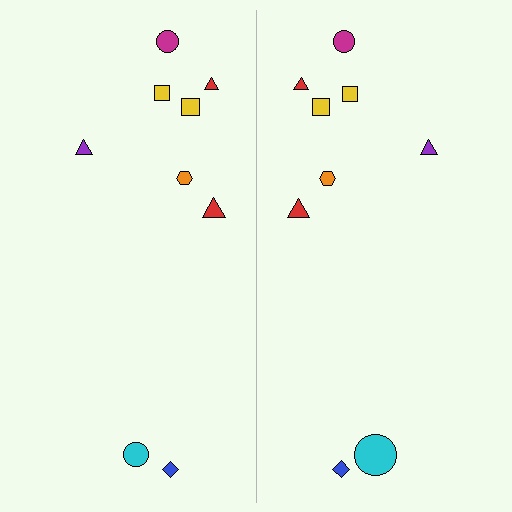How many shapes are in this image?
There are 18 shapes in this image.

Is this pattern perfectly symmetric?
No, the pattern is not perfectly symmetric. The cyan circle on the right side has a different size than its mirror counterpart.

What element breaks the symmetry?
The cyan circle on the right side has a different size than its mirror counterpart.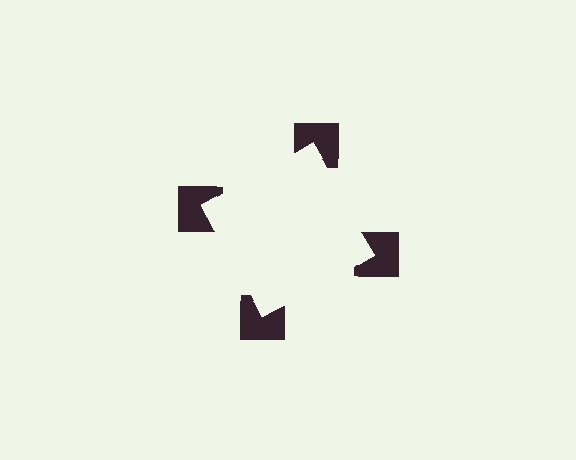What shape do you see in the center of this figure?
An illusory square — its edges are inferred from the aligned wedge cuts in the notched squares, not physically drawn.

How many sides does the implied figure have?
4 sides.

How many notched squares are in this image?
There are 4 — one at each vertex of the illusory square.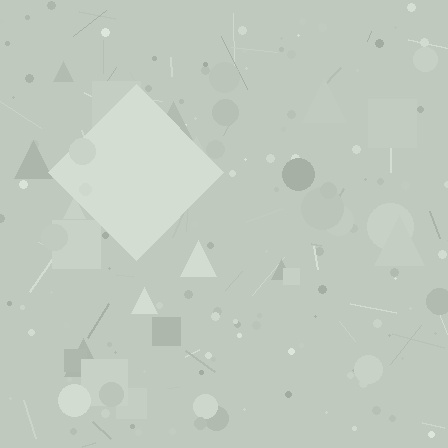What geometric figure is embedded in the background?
A diamond is embedded in the background.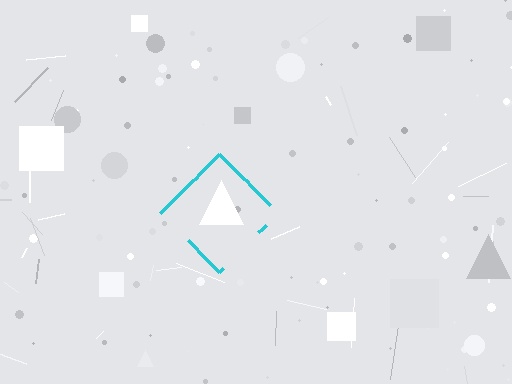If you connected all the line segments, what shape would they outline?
They would outline a diamond.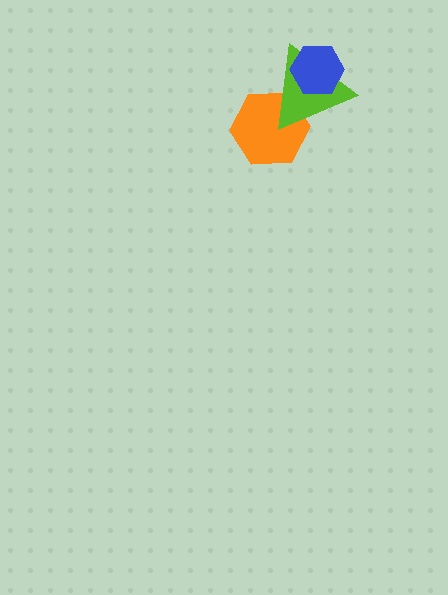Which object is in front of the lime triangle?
The blue hexagon is in front of the lime triangle.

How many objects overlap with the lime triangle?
2 objects overlap with the lime triangle.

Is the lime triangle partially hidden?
Yes, it is partially covered by another shape.